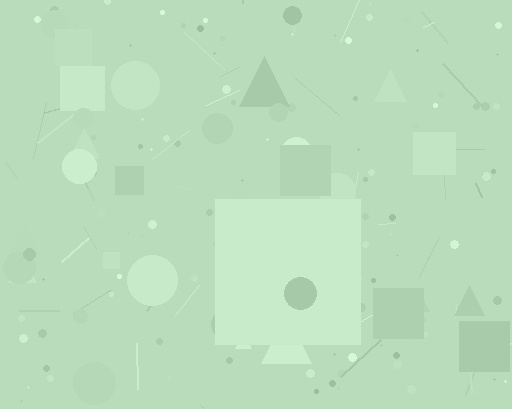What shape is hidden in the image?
A square is hidden in the image.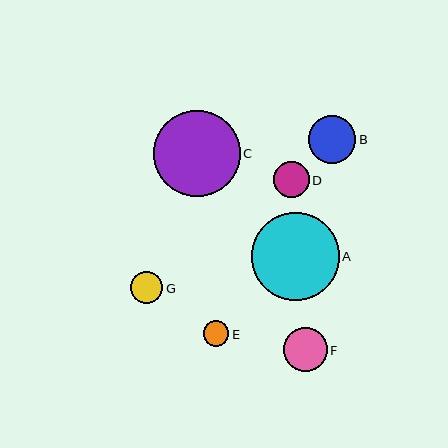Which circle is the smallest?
Circle E is the smallest with a size of approximately 26 pixels.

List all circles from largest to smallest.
From largest to smallest: A, C, B, F, D, G, E.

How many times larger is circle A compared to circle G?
Circle A is approximately 2.8 times the size of circle G.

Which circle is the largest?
Circle A is the largest with a size of approximately 88 pixels.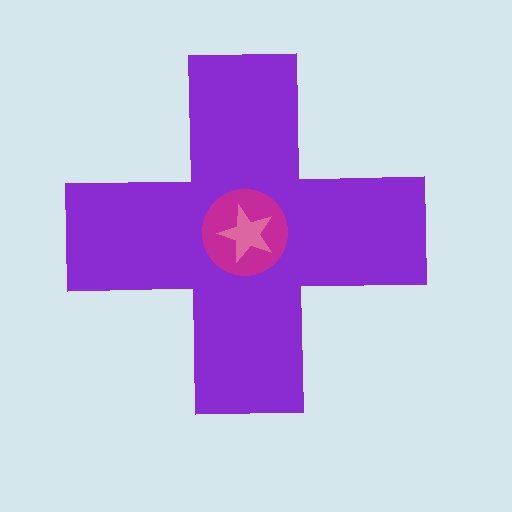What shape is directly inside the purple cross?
The magenta circle.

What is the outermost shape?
The purple cross.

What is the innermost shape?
The pink star.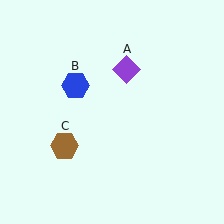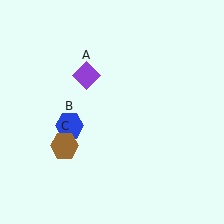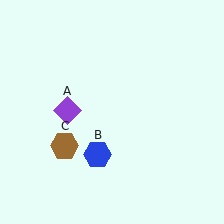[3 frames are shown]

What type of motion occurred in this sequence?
The purple diamond (object A), blue hexagon (object B) rotated counterclockwise around the center of the scene.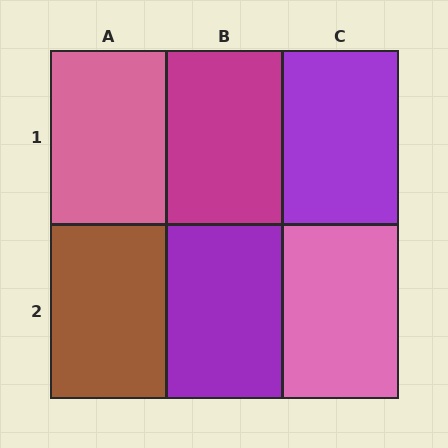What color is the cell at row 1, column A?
Pink.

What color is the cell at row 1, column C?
Purple.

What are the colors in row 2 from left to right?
Brown, purple, pink.